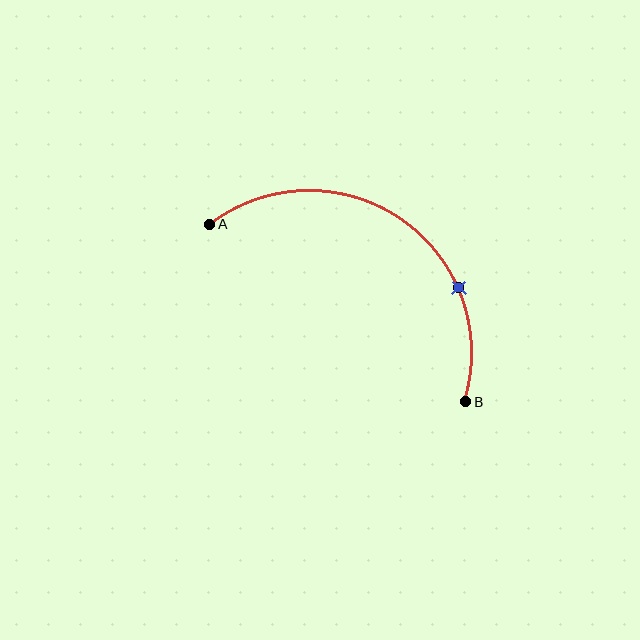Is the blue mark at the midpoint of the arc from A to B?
No. The blue mark lies on the arc but is closer to endpoint B. The arc midpoint would be at the point on the curve equidistant along the arc from both A and B.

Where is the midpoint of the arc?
The arc midpoint is the point on the curve farthest from the straight line joining A and B. It sits above and to the right of that line.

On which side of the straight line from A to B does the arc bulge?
The arc bulges above and to the right of the straight line connecting A and B.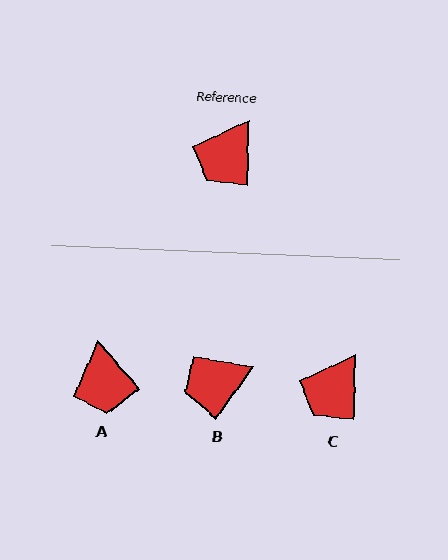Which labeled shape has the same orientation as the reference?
C.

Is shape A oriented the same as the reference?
No, it is off by about 43 degrees.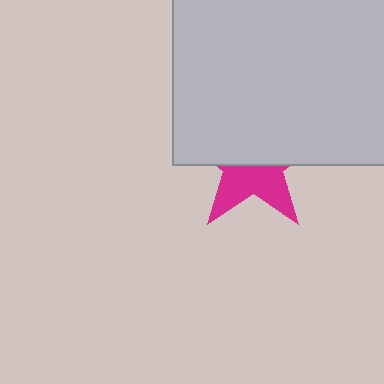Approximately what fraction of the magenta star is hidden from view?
Roughly 58% of the magenta star is hidden behind the light gray square.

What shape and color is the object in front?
The object in front is a light gray square.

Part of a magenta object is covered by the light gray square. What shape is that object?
It is a star.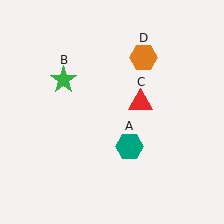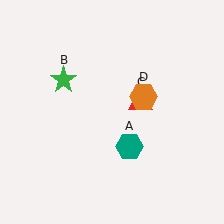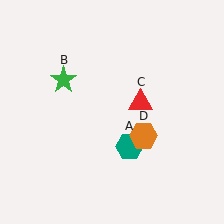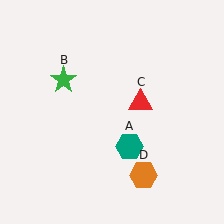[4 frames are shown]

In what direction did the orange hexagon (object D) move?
The orange hexagon (object D) moved down.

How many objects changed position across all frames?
1 object changed position: orange hexagon (object D).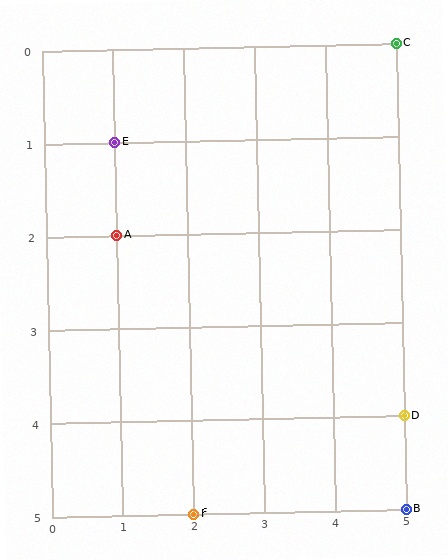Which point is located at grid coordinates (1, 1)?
Point E is at (1, 1).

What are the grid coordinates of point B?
Point B is at grid coordinates (5, 5).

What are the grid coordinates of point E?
Point E is at grid coordinates (1, 1).